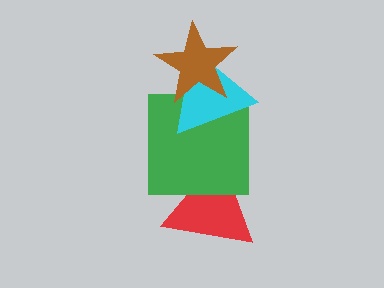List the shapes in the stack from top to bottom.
From top to bottom: the brown star, the cyan triangle, the green square, the red triangle.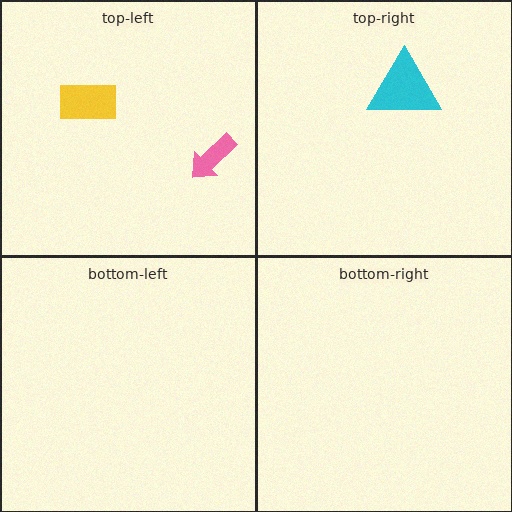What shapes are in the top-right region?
The cyan triangle.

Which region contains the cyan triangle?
The top-right region.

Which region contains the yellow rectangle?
The top-left region.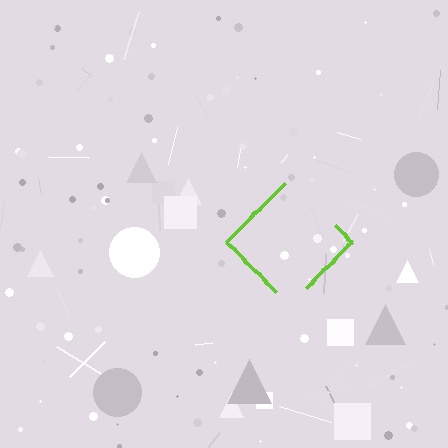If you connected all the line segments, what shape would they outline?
They would outline a diamond.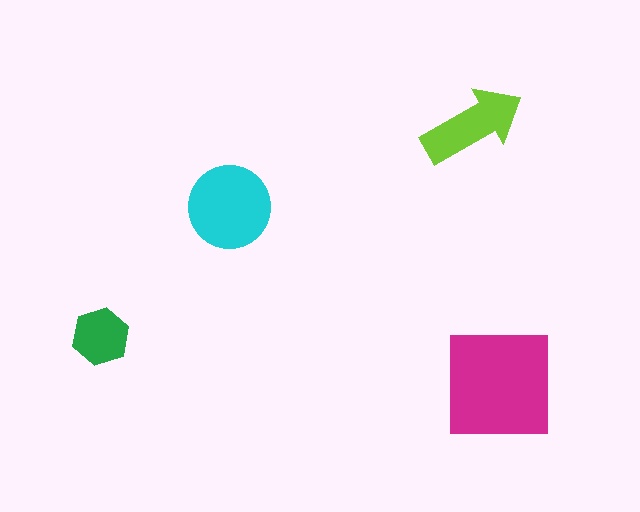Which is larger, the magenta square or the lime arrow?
The magenta square.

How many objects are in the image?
There are 4 objects in the image.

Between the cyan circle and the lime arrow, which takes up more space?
The cyan circle.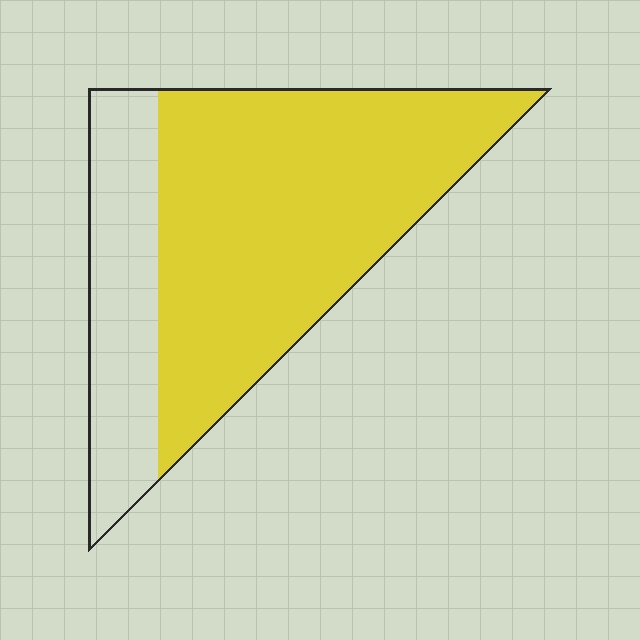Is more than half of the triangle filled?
Yes.